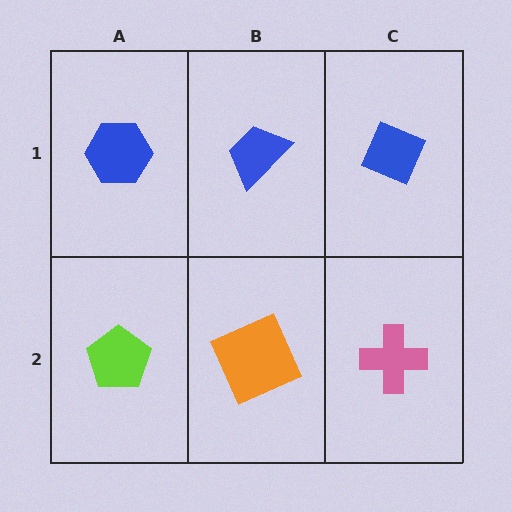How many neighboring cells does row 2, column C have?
2.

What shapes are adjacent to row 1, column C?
A pink cross (row 2, column C), a blue trapezoid (row 1, column B).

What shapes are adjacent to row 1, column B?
An orange square (row 2, column B), a blue hexagon (row 1, column A), a blue diamond (row 1, column C).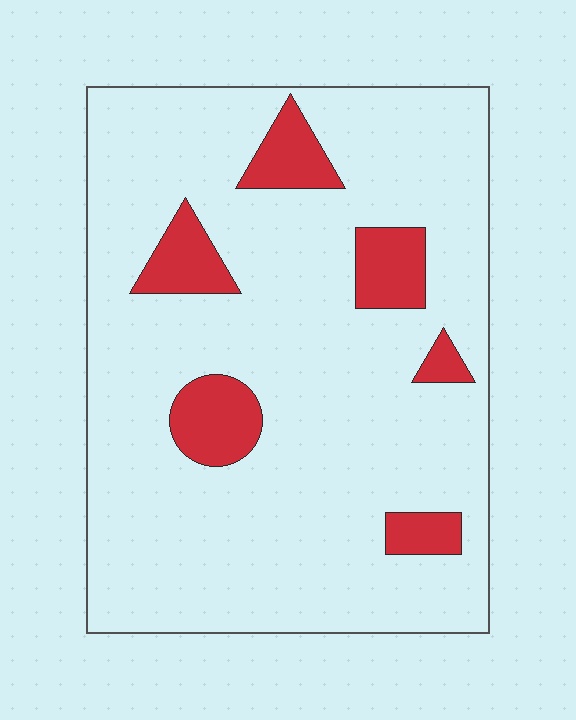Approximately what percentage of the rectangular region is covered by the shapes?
Approximately 15%.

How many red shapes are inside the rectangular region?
6.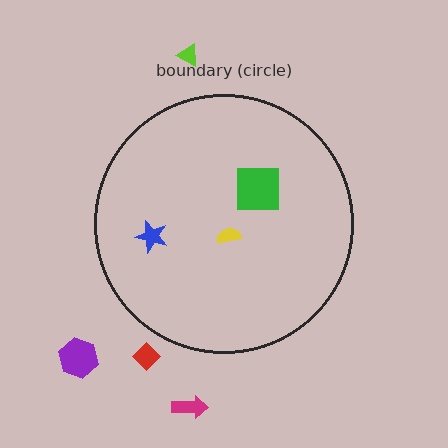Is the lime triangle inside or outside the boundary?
Outside.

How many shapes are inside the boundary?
3 inside, 4 outside.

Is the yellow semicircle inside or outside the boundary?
Inside.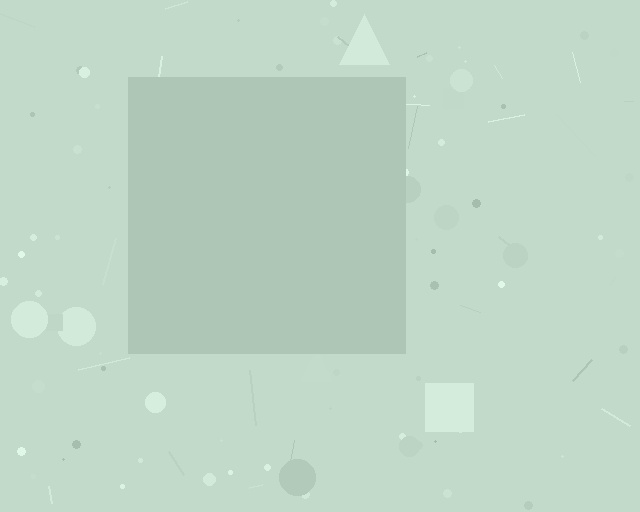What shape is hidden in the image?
A square is hidden in the image.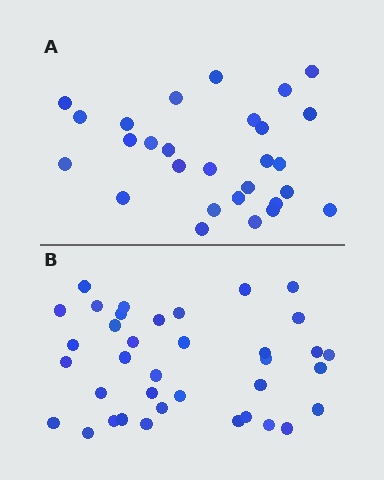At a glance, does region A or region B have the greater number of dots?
Region B (the bottom region) has more dots.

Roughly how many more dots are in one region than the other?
Region B has roughly 8 or so more dots than region A.